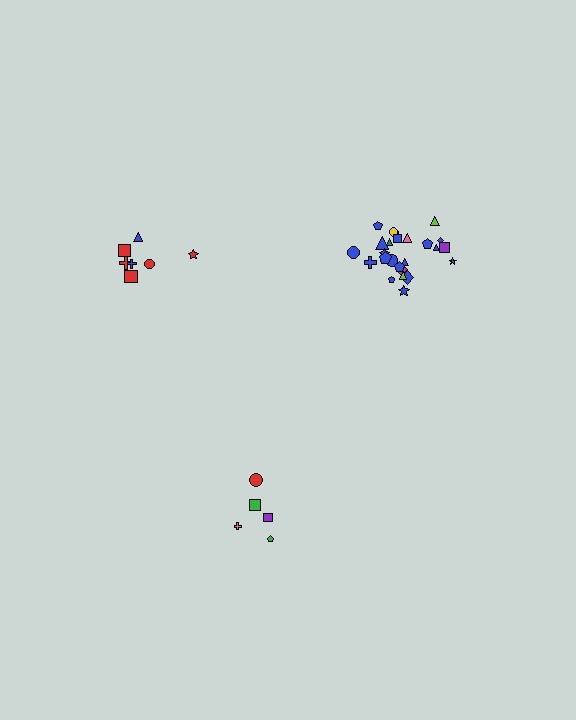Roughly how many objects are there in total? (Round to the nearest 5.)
Roughly 35 objects in total.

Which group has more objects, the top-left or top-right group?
The top-right group.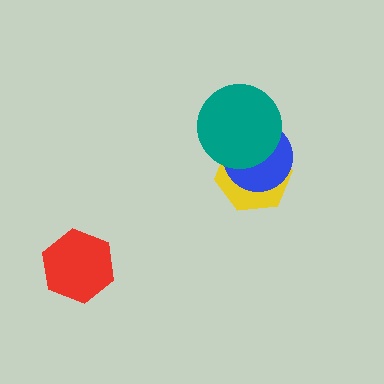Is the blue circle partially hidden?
Yes, it is partially covered by another shape.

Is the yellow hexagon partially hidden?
Yes, it is partially covered by another shape.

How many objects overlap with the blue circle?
2 objects overlap with the blue circle.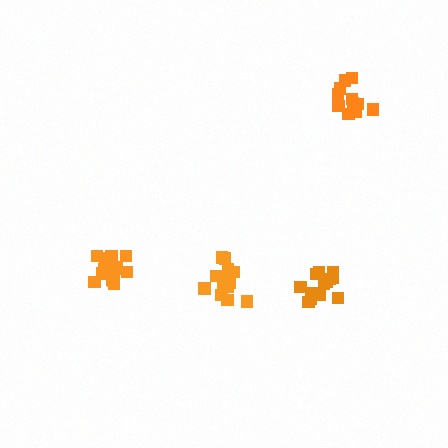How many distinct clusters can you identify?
There are 4 distinct clusters.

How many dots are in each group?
Group 1: 14 dots, Group 2: 14 dots, Group 3: 15 dots, Group 4: 14 dots (57 total).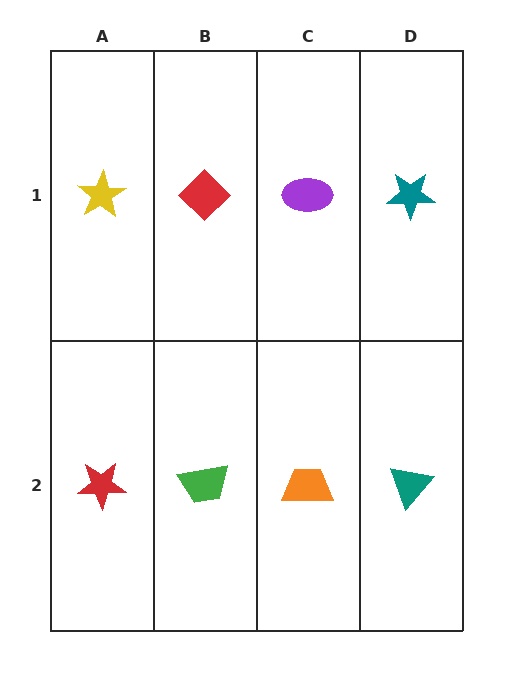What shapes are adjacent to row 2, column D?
A teal star (row 1, column D), an orange trapezoid (row 2, column C).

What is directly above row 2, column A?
A yellow star.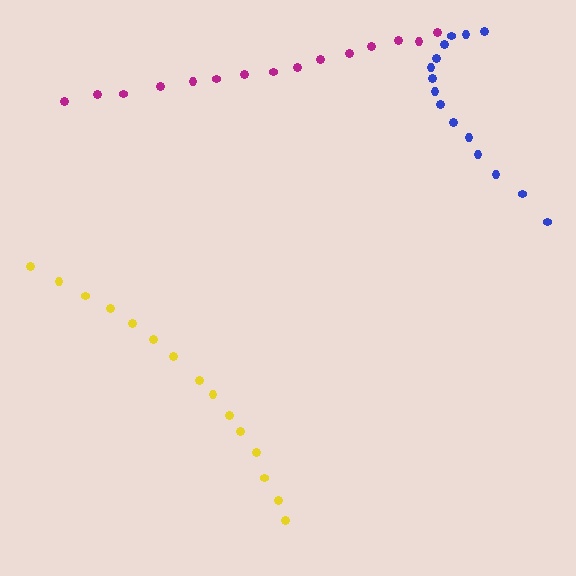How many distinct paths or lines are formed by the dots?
There are 3 distinct paths.